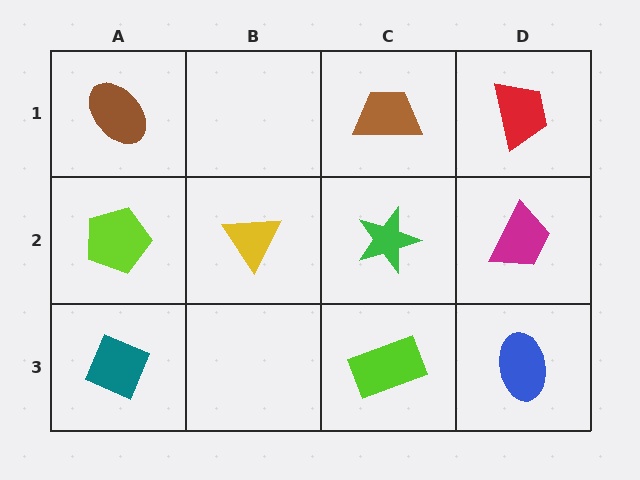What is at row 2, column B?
A yellow triangle.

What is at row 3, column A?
A teal diamond.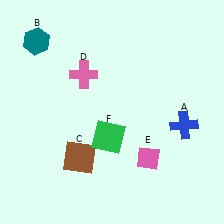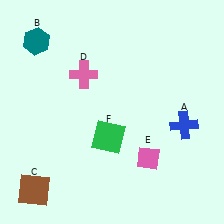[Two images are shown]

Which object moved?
The brown square (C) moved left.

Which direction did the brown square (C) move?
The brown square (C) moved left.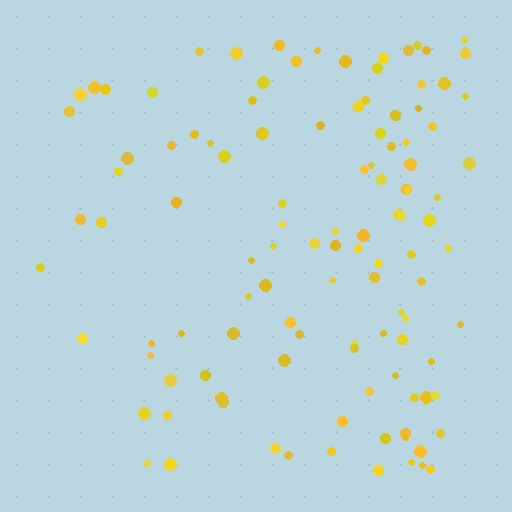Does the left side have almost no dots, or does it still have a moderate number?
Still a moderate number, just noticeably fewer than the right.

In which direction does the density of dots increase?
From left to right, with the right side densest.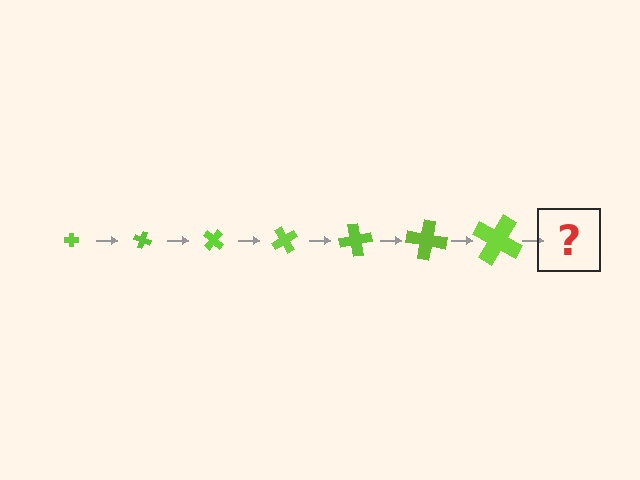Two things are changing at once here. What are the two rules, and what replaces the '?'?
The two rules are that the cross grows larger each step and it rotates 20 degrees each step. The '?' should be a cross, larger than the previous one and rotated 140 degrees from the start.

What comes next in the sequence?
The next element should be a cross, larger than the previous one and rotated 140 degrees from the start.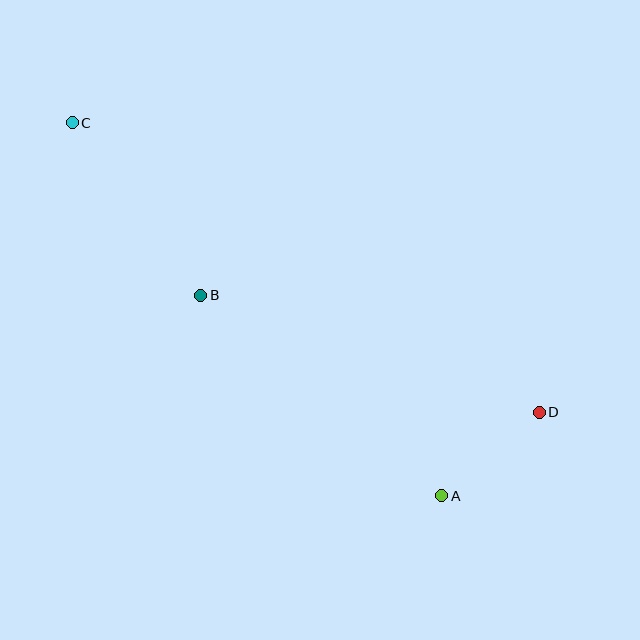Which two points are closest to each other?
Points A and D are closest to each other.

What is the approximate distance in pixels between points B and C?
The distance between B and C is approximately 215 pixels.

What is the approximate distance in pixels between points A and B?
The distance between A and B is approximately 314 pixels.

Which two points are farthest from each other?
Points C and D are farthest from each other.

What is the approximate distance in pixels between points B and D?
The distance between B and D is approximately 358 pixels.